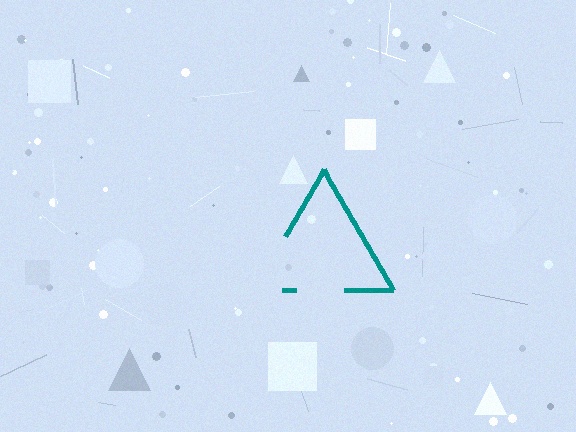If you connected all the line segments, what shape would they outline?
They would outline a triangle.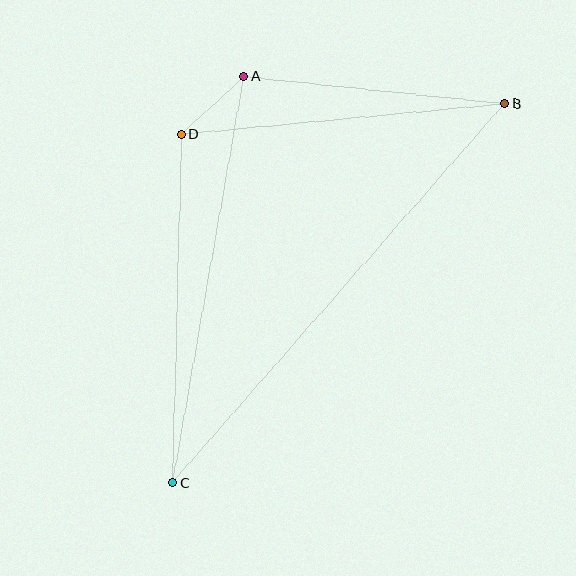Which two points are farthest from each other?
Points B and C are farthest from each other.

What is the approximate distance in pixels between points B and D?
The distance between B and D is approximately 325 pixels.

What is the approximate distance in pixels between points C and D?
The distance between C and D is approximately 349 pixels.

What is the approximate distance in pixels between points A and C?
The distance between A and C is approximately 412 pixels.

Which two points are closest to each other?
Points A and D are closest to each other.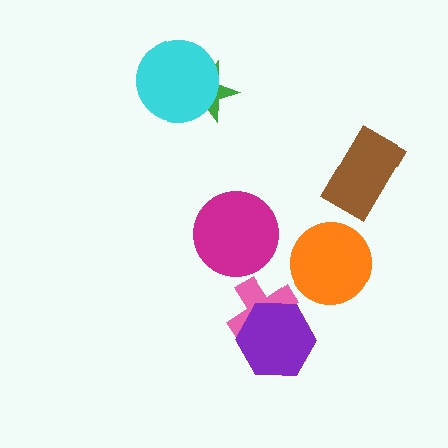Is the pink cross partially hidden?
Yes, it is partially covered by another shape.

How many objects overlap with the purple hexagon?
1 object overlaps with the purple hexagon.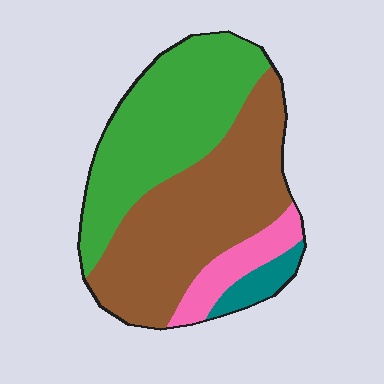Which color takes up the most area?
Brown, at roughly 45%.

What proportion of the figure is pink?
Pink takes up less than a sixth of the figure.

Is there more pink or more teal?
Pink.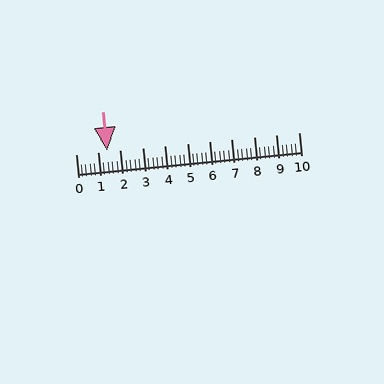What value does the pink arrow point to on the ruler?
The pink arrow points to approximately 1.4.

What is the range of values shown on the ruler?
The ruler shows values from 0 to 10.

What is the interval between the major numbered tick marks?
The major tick marks are spaced 1 units apart.